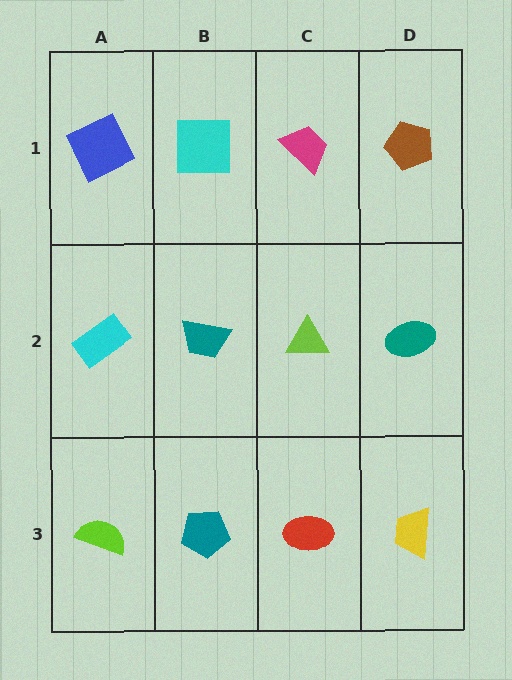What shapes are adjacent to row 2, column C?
A magenta trapezoid (row 1, column C), a red ellipse (row 3, column C), a teal trapezoid (row 2, column B), a teal ellipse (row 2, column D).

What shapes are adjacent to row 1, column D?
A teal ellipse (row 2, column D), a magenta trapezoid (row 1, column C).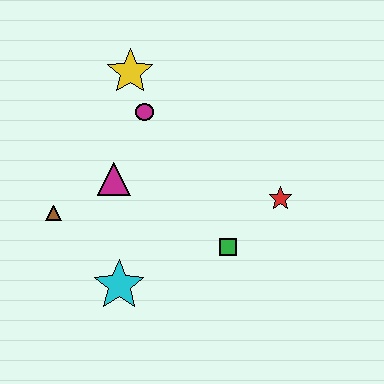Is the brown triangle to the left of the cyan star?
Yes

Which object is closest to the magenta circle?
The yellow star is closest to the magenta circle.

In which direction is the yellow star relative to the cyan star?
The yellow star is above the cyan star.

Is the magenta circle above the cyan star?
Yes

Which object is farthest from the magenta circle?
The cyan star is farthest from the magenta circle.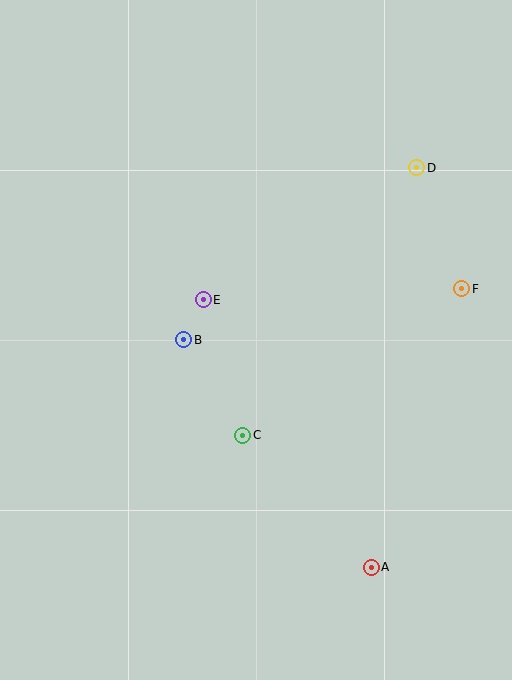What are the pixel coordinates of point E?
Point E is at (203, 300).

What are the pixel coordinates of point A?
Point A is at (371, 567).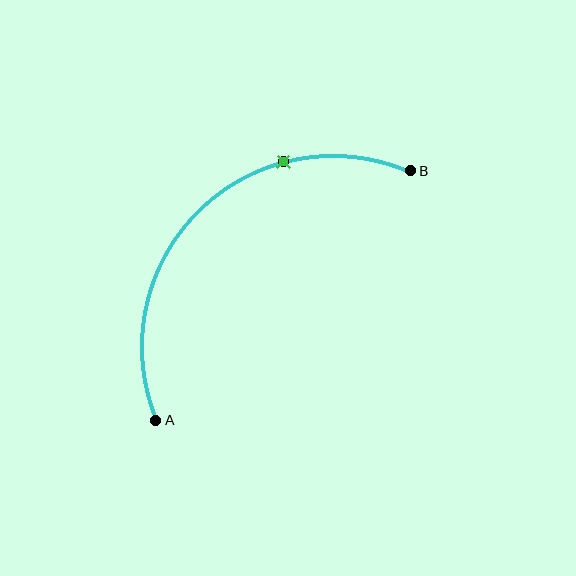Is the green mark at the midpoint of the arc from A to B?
No. The green mark lies on the arc but is closer to endpoint B. The arc midpoint would be at the point on the curve equidistant along the arc from both A and B.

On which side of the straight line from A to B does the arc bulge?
The arc bulges above and to the left of the straight line connecting A and B.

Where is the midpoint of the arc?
The arc midpoint is the point on the curve farthest from the straight line joining A and B. It sits above and to the left of that line.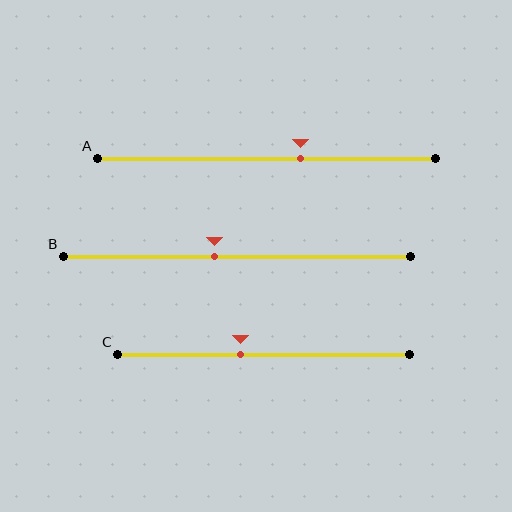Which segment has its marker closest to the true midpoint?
Segment B has its marker closest to the true midpoint.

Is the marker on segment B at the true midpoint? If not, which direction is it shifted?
No, the marker on segment B is shifted to the left by about 7% of the segment length.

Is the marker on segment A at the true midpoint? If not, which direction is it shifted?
No, the marker on segment A is shifted to the right by about 10% of the segment length.